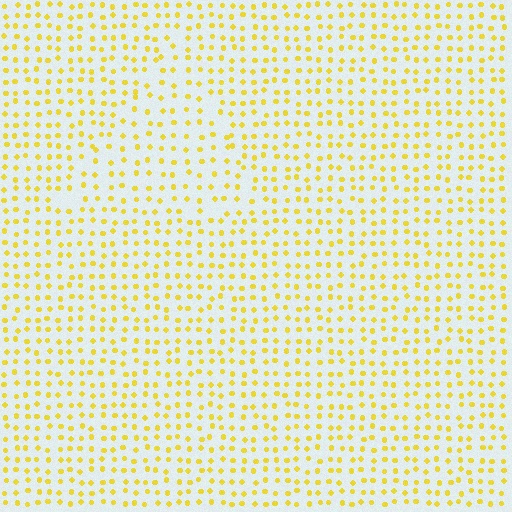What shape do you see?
I see a triangle.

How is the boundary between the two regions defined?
The boundary is defined by a change in element density (approximately 1.4x ratio). All elements are the same color, size, and shape.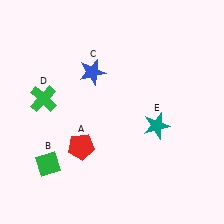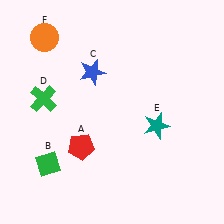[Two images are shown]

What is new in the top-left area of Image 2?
An orange circle (F) was added in the top-left area of Image 2.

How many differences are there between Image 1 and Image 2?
There is 1 difference between the two images.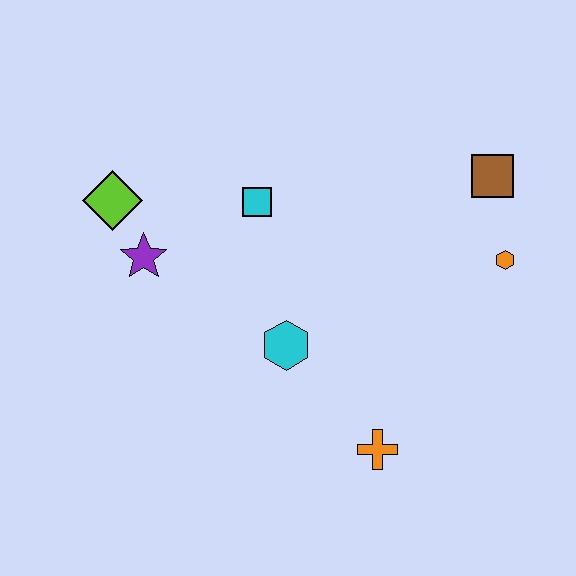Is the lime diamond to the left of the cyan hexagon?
Yes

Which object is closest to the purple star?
The lime diamond is closest to the purple star.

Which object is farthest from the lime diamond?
The orange hexagon is farthest from the lime diamond.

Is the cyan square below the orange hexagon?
No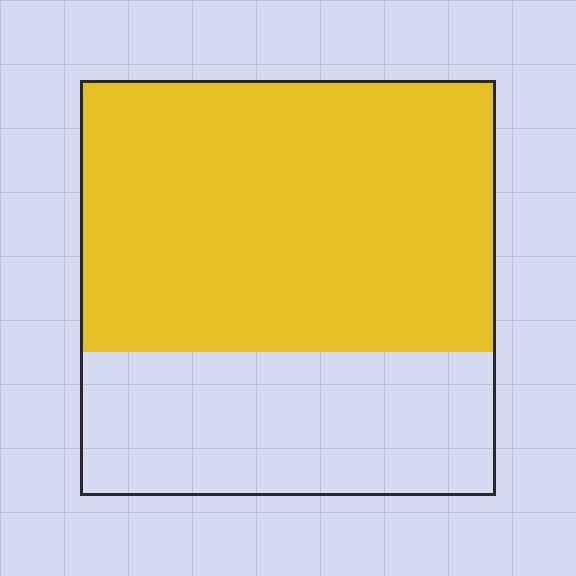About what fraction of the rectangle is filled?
About two thirds (2/3).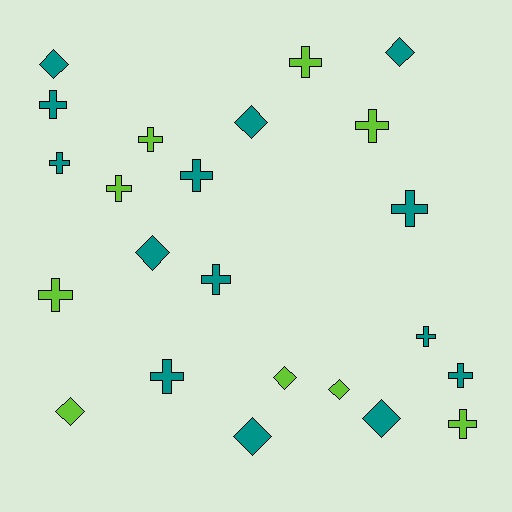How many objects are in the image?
There are 23 objects.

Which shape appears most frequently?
Cross, with 14 objects.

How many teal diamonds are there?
There are 6 teal diamonds.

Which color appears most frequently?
Teal, with 14 objects.